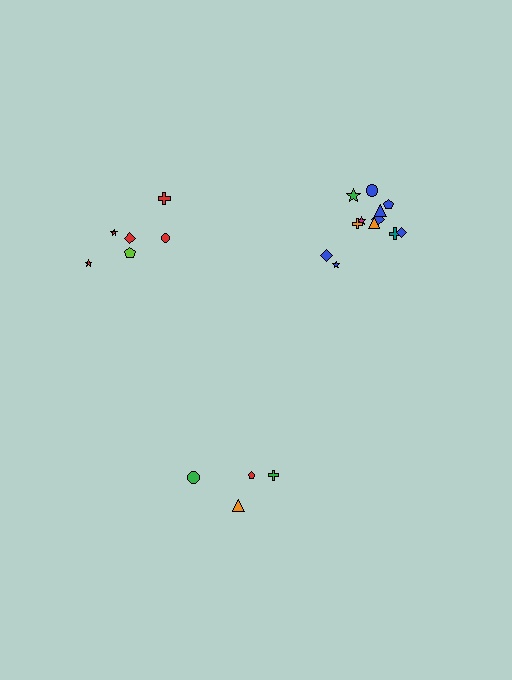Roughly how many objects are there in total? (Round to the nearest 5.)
Roughly 20 objects in total.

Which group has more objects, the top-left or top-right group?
The top-right group.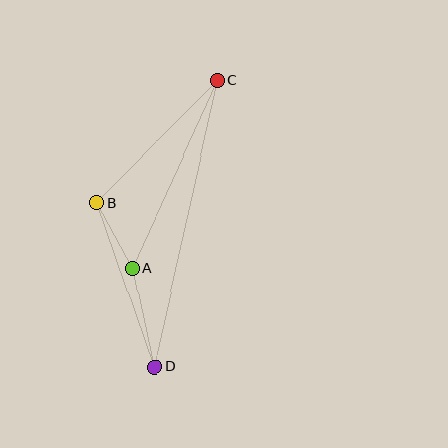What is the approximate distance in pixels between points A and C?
The distance between A and C is approximately 206 pixels.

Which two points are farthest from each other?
Points C and D are farthest from each other.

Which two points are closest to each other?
Points A and B are closest to each other.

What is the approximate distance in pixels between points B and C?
The distance between B and C is approximately 172 pixels.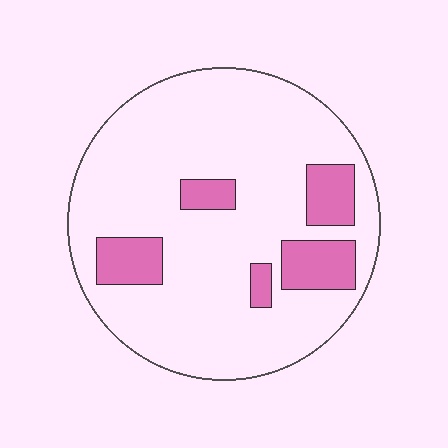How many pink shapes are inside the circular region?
5.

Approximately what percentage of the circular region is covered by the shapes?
Approximately 15%.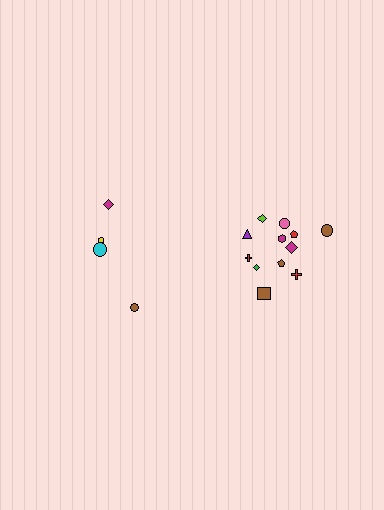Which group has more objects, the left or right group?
The right group.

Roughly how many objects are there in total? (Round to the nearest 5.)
Roughly 15 objects in total.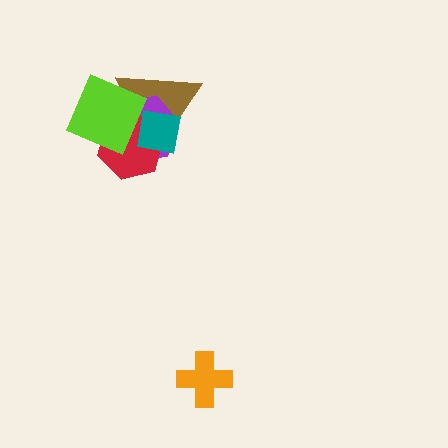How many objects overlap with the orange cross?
0 objects overlap with the orange cross.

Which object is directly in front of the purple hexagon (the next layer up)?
The red hexagon is directly in front of the purple hexagon.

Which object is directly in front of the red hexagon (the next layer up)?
The teal square is directly in front of the red hexagon.